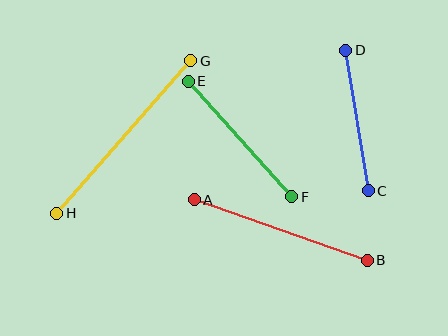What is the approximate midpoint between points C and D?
The midpoint is at approximately (357, 120) pixels.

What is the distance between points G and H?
The distance is approximately 203 pixels.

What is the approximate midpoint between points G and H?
The midpoint is at approximately (124, 137) pixels.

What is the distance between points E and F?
The distance is approximately 155 pixels.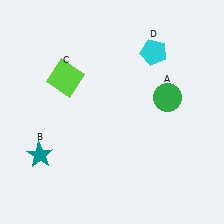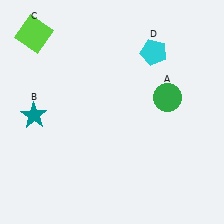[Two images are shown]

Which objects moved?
The objects that moved are: the teal star (B), the lime square (C).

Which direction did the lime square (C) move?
The lime square (C) moved up.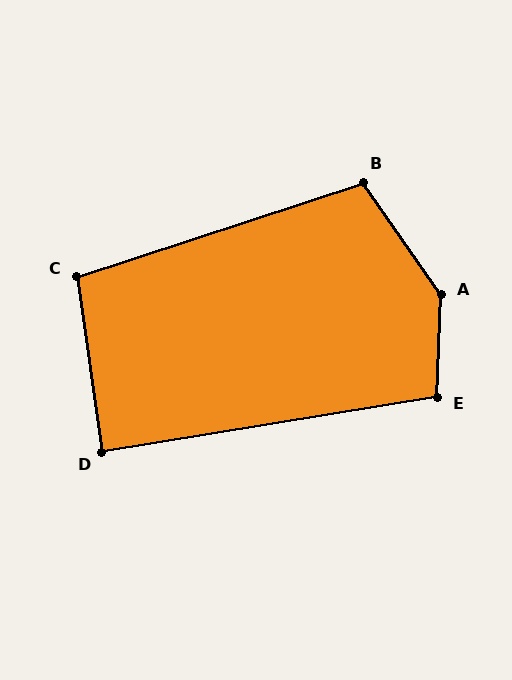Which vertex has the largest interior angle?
A, at approximately 143 degrees.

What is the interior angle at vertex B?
Approximately 107 degrees (obtuse).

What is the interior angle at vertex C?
Approximately 100 degrees (obtuse).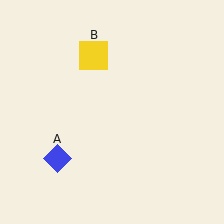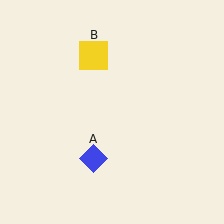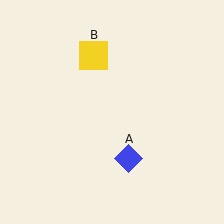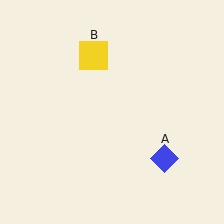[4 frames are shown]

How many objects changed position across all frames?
1 object changed position: blue diamond (object A).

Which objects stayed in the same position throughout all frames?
Yellow square (object B) remained stationary.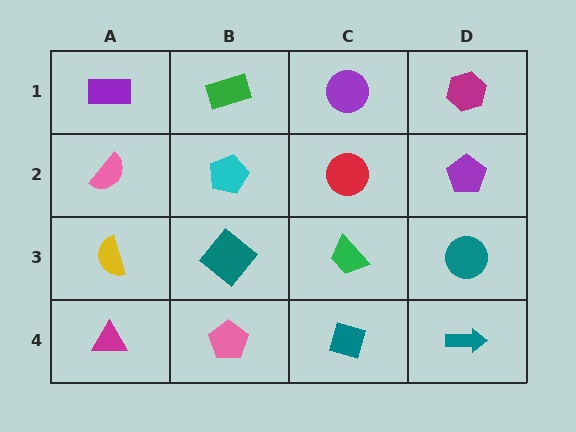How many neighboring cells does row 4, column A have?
2.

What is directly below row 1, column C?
A red circle.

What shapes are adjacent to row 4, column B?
A teal diamond (row 3, column B), a magenta triangle (row 4, column A), a teal diamond (row 4, column C).